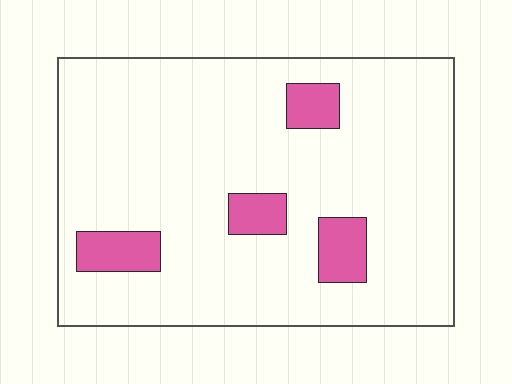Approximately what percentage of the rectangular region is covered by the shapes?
Approximately 10%.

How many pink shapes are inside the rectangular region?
4.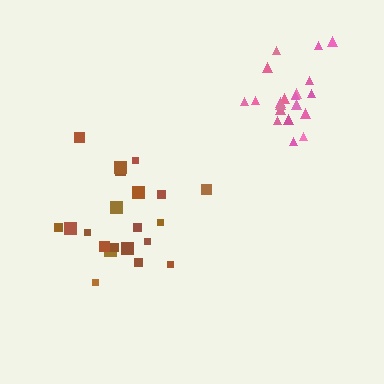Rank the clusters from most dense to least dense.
pink, brown.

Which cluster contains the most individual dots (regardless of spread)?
Brown (21).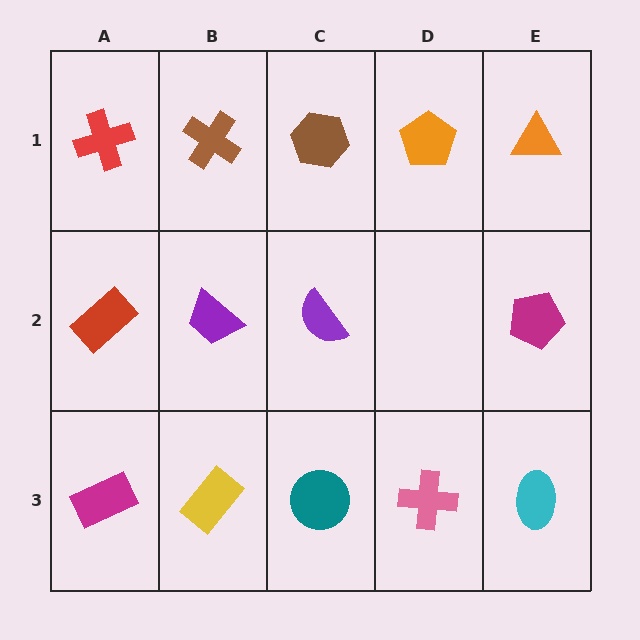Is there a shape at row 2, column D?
No, that cell is empty.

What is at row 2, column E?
A magenta pentagon.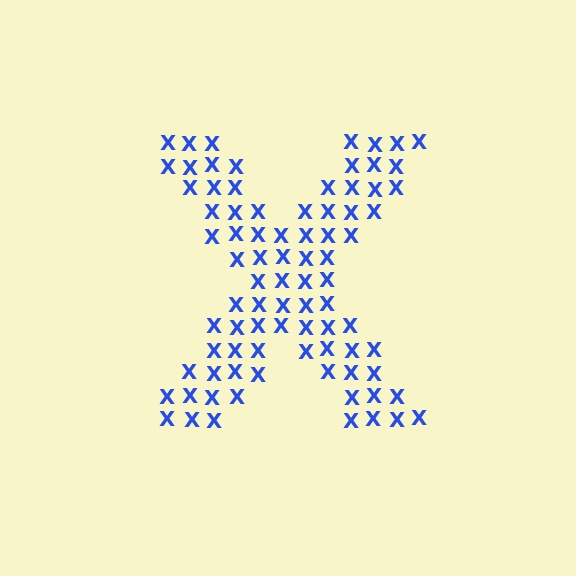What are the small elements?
The small elements are letter X's.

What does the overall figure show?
The overall figure shows the letter X.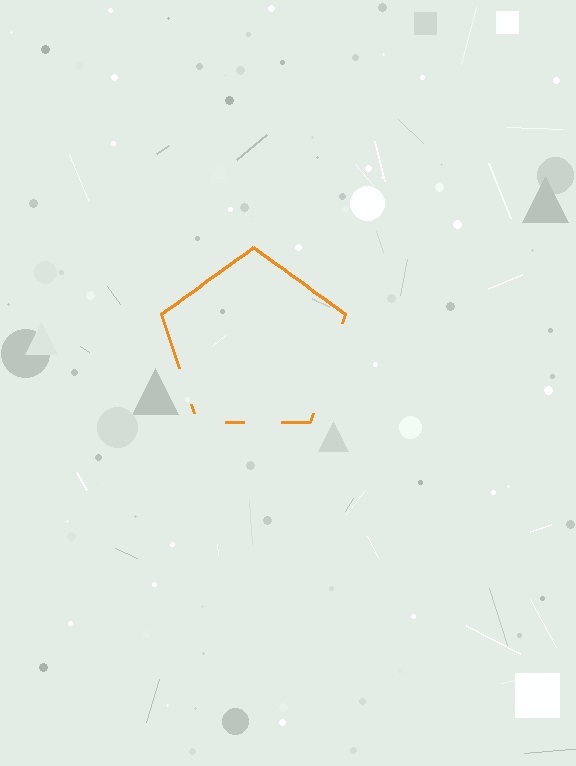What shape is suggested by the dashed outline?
The dashed outline suggests a pentagon.